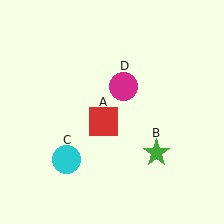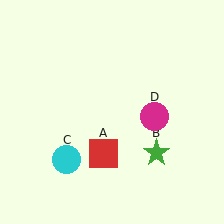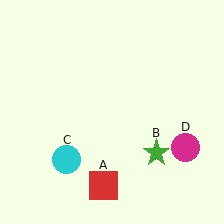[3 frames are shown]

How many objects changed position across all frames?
2 objects changed position: red square (object A), magenta circle (object D).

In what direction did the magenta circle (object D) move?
The magenta circle (object D) moved down and to the right.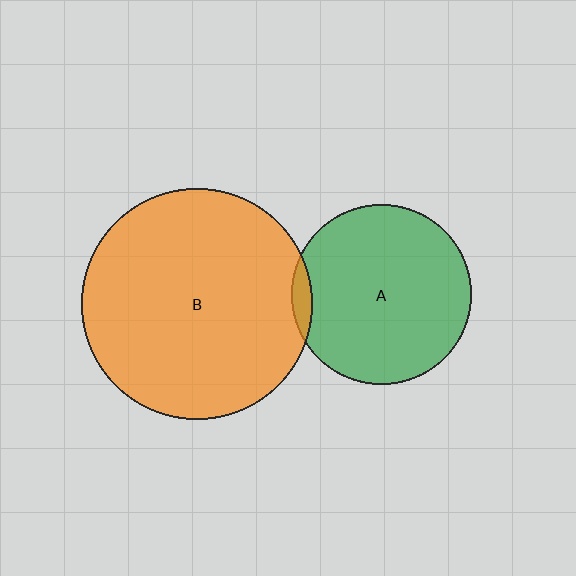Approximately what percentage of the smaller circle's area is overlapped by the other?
Approximately 5%.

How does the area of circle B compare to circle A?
Approximately 1.7 times.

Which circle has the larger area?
Circle B (orange).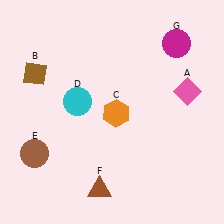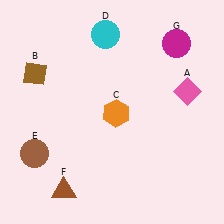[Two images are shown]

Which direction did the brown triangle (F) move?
The brown triangle (F) moved left.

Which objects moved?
The objects that moved are: the cyan circle (D), the brown triangle (F).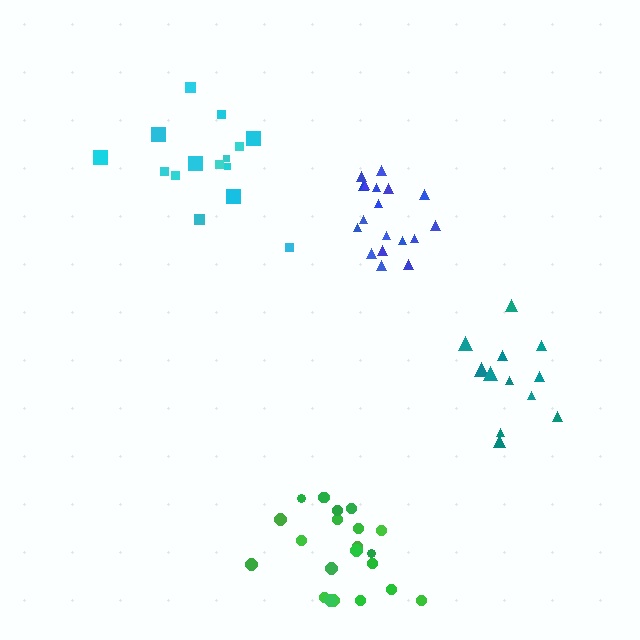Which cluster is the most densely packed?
Blue.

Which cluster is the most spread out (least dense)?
Cyan.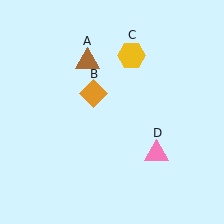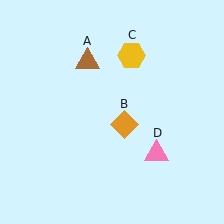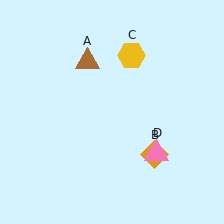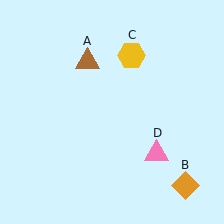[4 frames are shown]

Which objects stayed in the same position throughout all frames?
Brown triangle (object A) and yellow hexagon (object C) and pink triangle (object D) remained stationary.